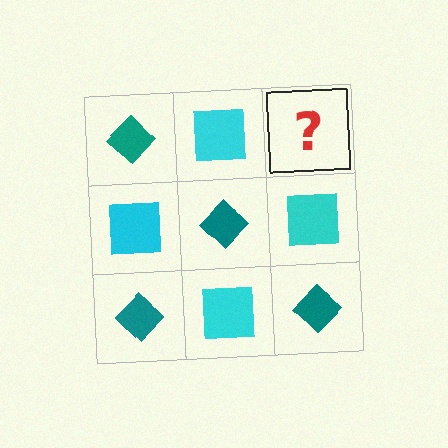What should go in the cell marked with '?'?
The missing cell should contain a teal diamond.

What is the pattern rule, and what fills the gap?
The rule is that it alternates teal diamond and cyan square in a checkerboard pattern. The gap should be filled with a teal diamond.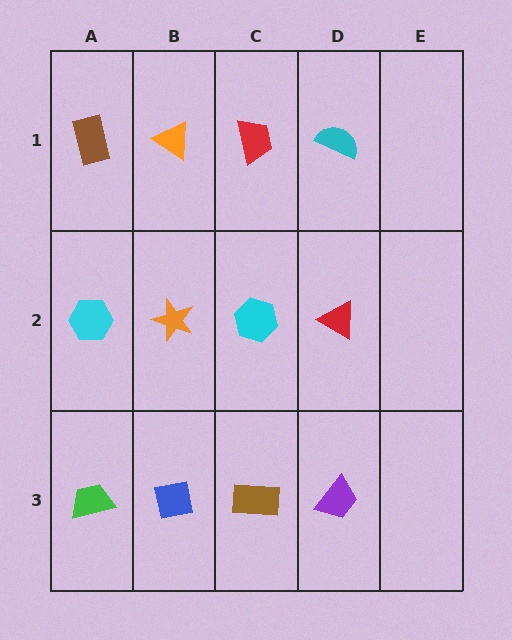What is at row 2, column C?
A cyan hexagon.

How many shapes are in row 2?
4 shapes.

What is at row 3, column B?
A blue square.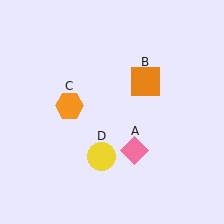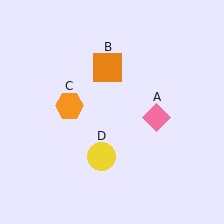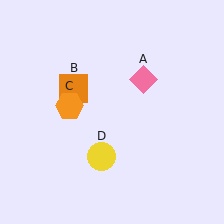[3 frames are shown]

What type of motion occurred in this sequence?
The pink diamond (object A), orange square (object B) rotated counterclockwise around the center of the scene.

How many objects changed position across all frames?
2 objects changed position: pink diamond (object A), orange square (object B).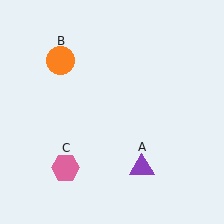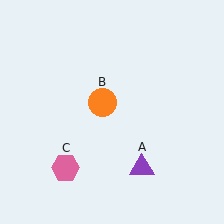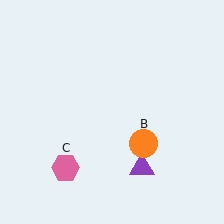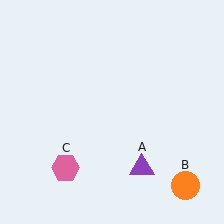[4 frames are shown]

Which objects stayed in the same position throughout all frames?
Purple triangle (object A) and pink hexagon (object C) remained stationary.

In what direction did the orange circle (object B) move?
The orange circle (object B) moved down and to the right.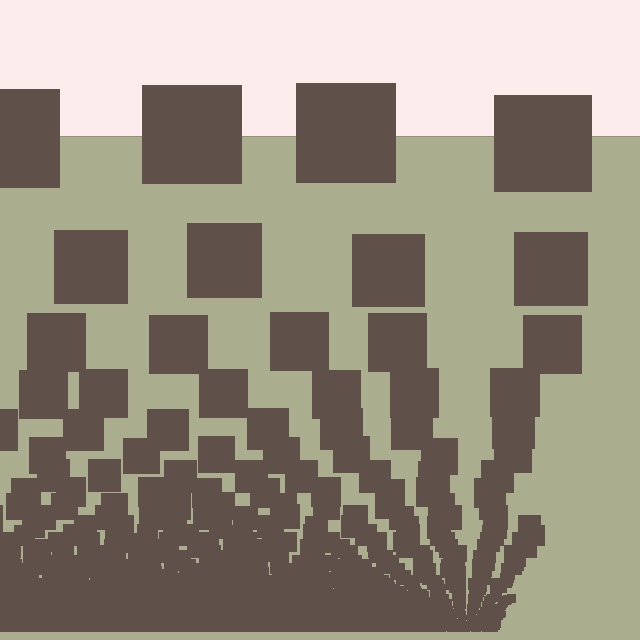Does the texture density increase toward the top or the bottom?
Density increases toward the bottom.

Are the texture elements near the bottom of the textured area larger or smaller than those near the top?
Smaller. The gradient is inverted — elements near the bottom are smaller and denser.